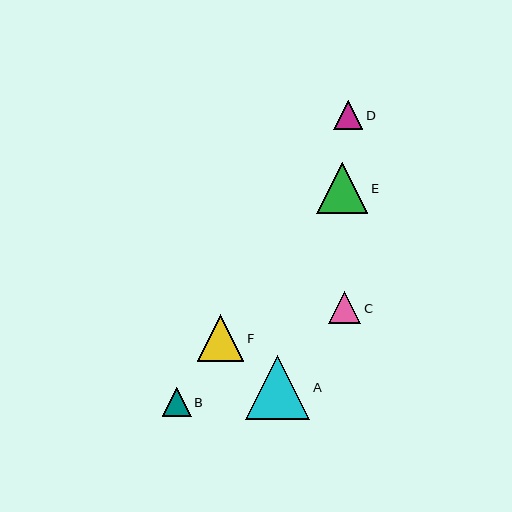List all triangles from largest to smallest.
From largest to smallest: A, E, F, C, D, B.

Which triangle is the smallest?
Triangle B is the smallest with a size of approximately 29 pixels.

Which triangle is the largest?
Triangle A is the largest with a size of approximately 64 pixels.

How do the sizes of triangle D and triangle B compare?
Triangle D and triangle B are approximately the same size.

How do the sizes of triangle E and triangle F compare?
Triangle E and triangle F are approximately the same size.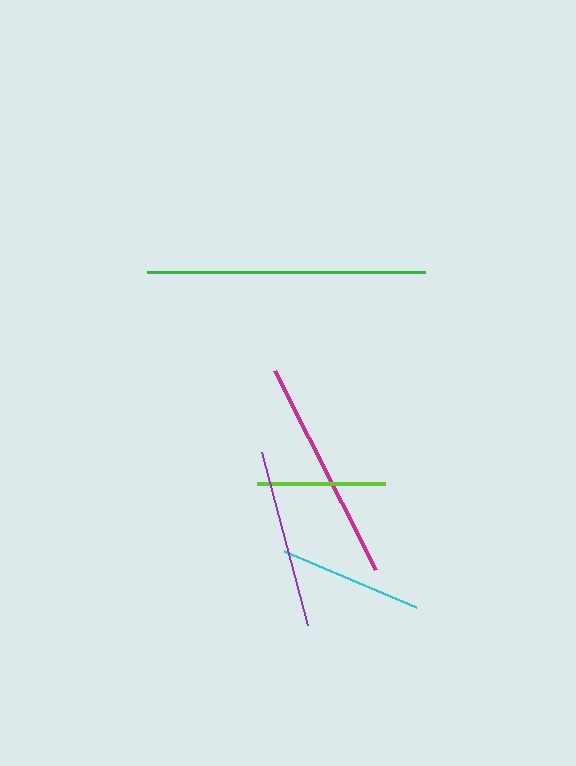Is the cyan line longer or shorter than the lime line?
The cyan line is longer than the lime line.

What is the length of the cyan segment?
The cyan segment is approximately 143 pixels long.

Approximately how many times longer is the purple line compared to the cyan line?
The purple line is approximately 1.2 times the length of the cyan line.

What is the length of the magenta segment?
The magenta segment is approximately 223 pixels long.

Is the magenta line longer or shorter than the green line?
The green line is longer than the magenta line.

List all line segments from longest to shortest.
From longest to shortest: green, magenta, purple, cyan, lime.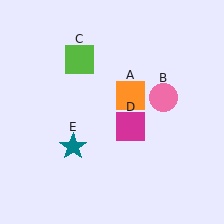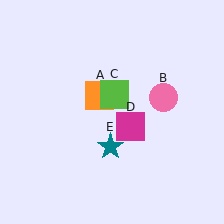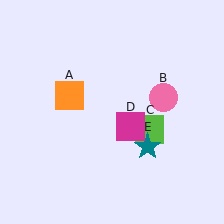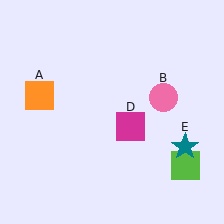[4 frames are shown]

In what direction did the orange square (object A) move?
The orange square (object A) moved left.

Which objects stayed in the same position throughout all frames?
Pink circle (object B) and magenta square (object D) remained stationary.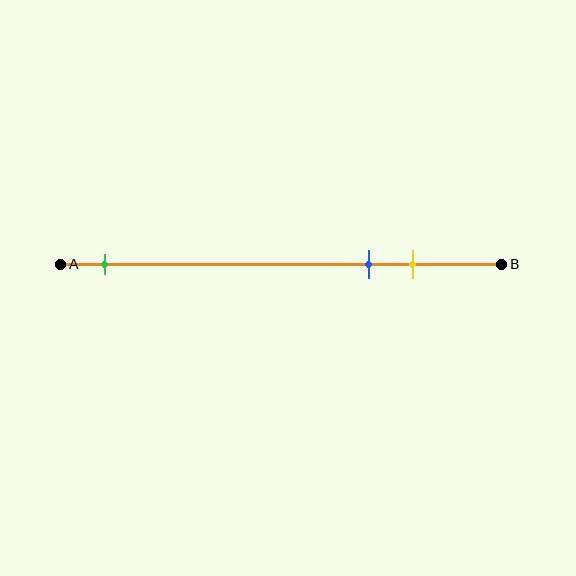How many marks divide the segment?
There are 3 marks dividing the segment.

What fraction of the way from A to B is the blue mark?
The blue mark is approximately 70% (0.7) of the way from A to B.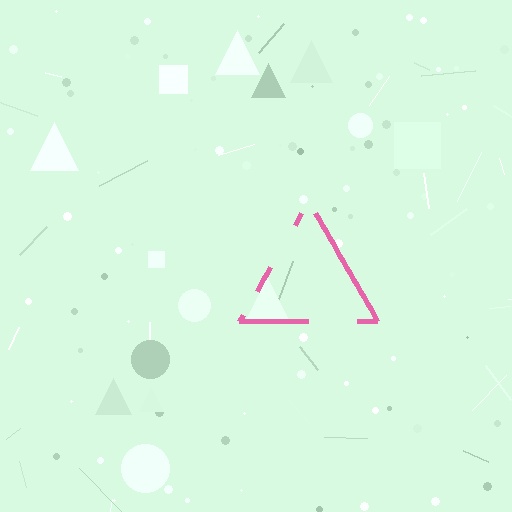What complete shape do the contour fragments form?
The contour fragments form a triangle.